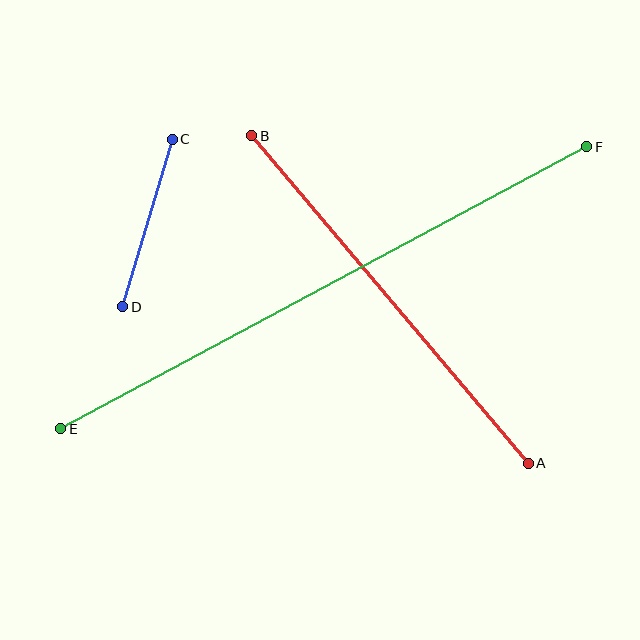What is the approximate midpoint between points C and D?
The midpoint is at approximately (148, 223) pixels.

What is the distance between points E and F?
The distance is approximately 597 pixels.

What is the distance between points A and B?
The distance is approximately 428 pixels.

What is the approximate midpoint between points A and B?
The midpoint is at approximately (390, 300) pixels.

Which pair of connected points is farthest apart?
Points E and F are farthest apart.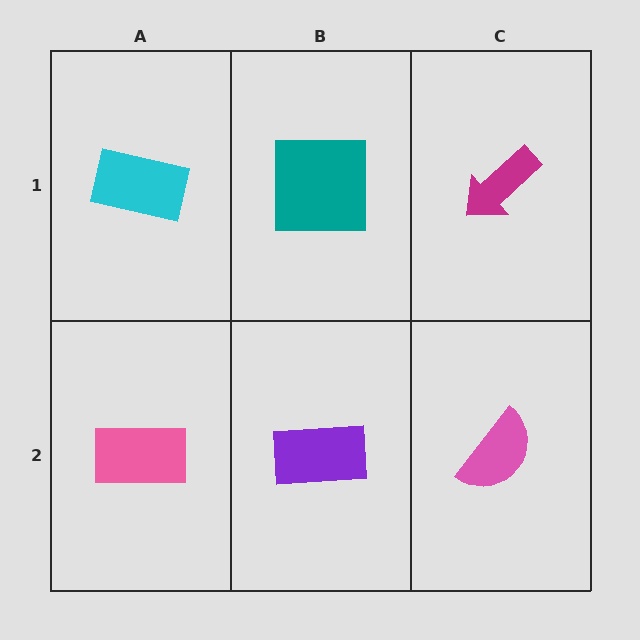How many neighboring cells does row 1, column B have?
3.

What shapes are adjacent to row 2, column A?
A cyan rectangle (row 1, column A), a purple rectangle (row 2, column B).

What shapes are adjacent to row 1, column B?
A purple rectangle (row 2, column B), a cyan rectangle (row 1, column A), a magenta arrow (row 1, column C).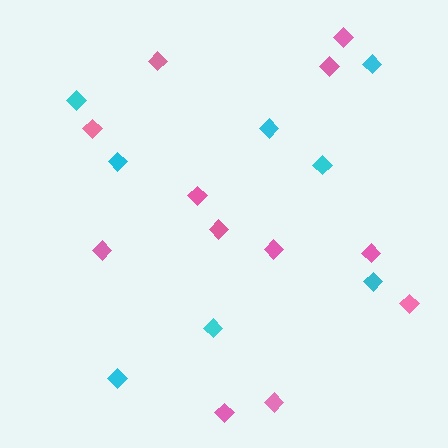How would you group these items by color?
There are 2 groups: one group of cyan diamonds (8) and one group of pink diamonds (12).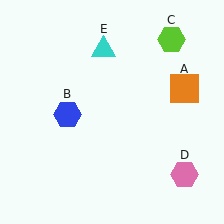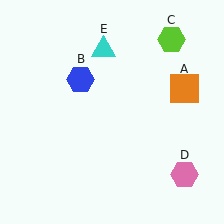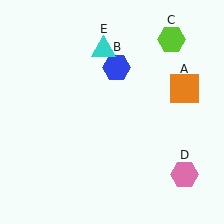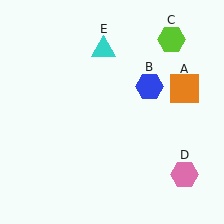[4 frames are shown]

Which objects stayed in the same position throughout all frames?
Orange square (object A) and lime hexagon (object C) and pink hexagon (object D) and cyan triangle (object E) remained stationary.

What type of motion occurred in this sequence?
The blue hexagon (object B) rotated clockwise around the center of the scene.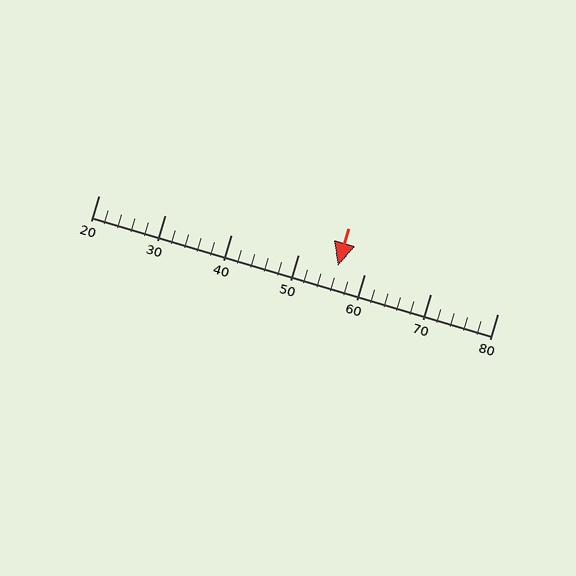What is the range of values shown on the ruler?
The ruler shows values from 20 to 80.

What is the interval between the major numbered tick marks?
The major tick marks are spaced 10 units apart.